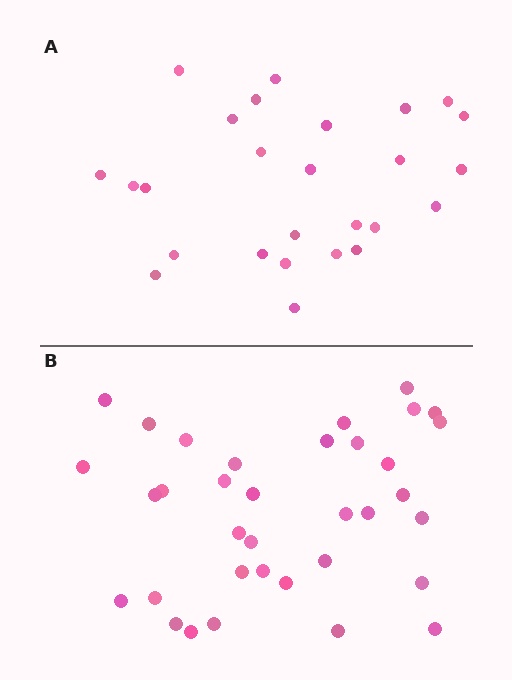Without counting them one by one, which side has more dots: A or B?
Region B (the bottom region) has more dots.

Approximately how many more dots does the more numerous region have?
Region B has roughly 8 or so more dots than region A.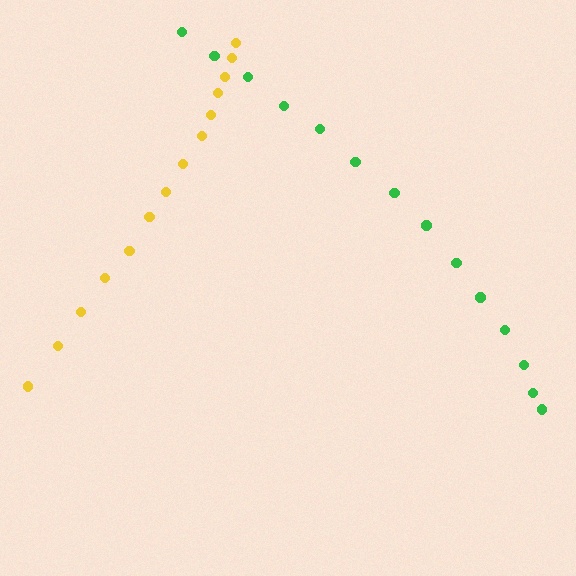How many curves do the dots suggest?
There are 2 distinct paths.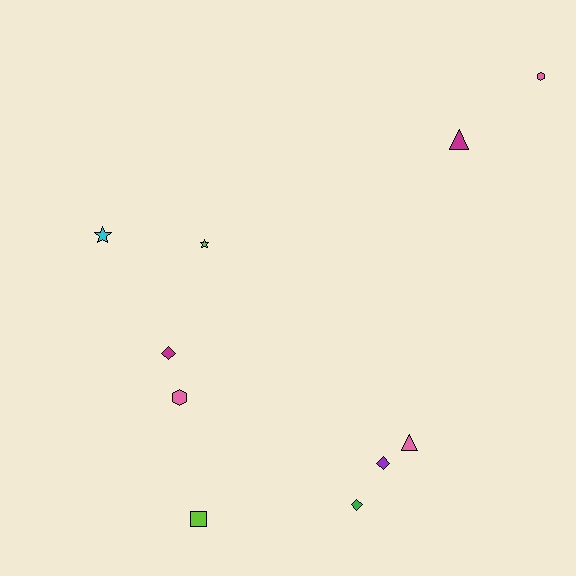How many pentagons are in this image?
There are no pentagons.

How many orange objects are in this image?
There are no orange objects.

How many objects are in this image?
There are 10 objects.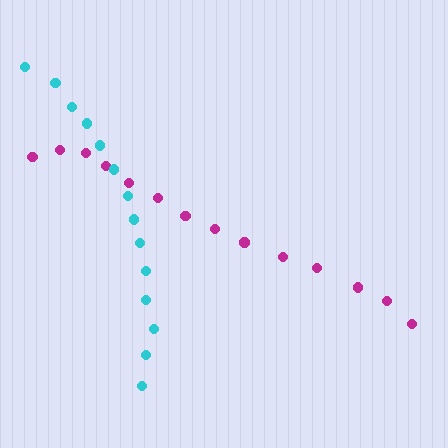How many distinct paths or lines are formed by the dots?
There are 2 distinct paths.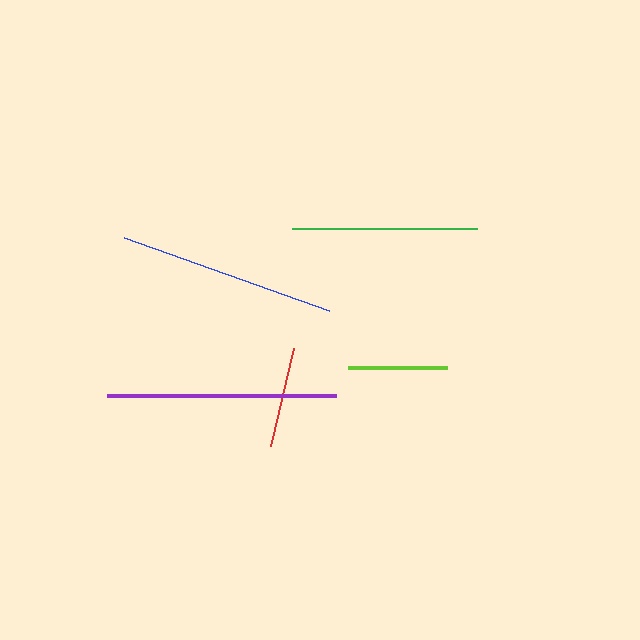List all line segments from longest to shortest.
From longest to shortest: purple, blue, green, red, lime.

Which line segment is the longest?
The purple line is the longest at approximately 230 pixels.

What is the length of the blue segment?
The blue segment is approximately 218 pixels long.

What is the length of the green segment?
The green segment is approximately 185 pixels long.